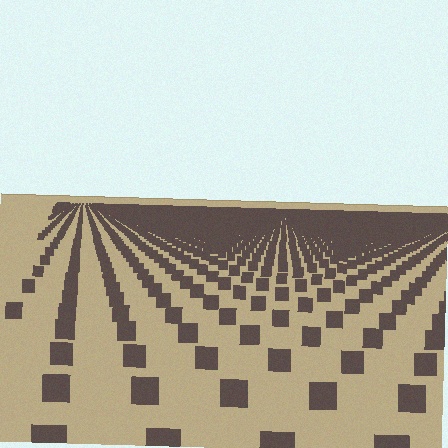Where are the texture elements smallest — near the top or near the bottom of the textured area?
Near the top.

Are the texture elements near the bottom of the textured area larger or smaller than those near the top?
Larger. Near the bottom, elements are closer to the viewer and appear at a bigger on-screen size.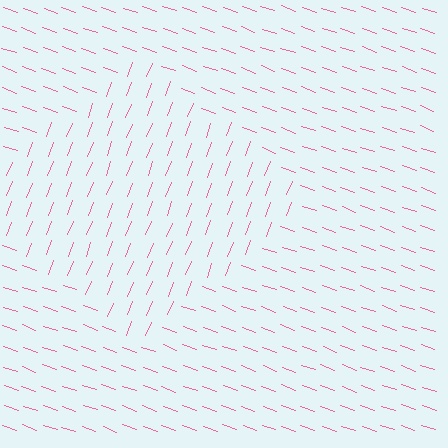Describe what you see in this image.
The image is filled with small pink line segments. A diamond region in the image has lines oriented differently from the surrounding lines, creating a visible texture boundary.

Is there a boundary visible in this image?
Yes, there is a texture boundary formed by a change in line orientation.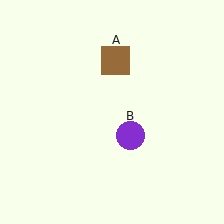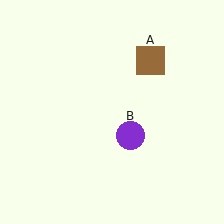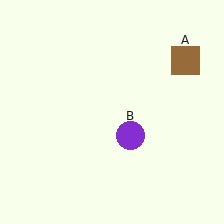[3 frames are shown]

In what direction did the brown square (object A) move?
The brown square (object A) moved right.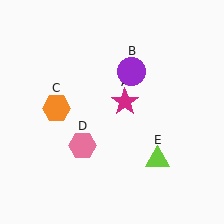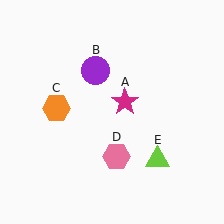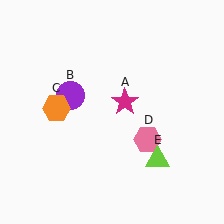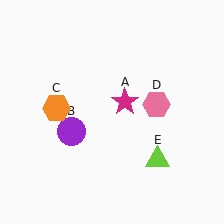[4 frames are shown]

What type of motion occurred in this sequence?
The purple circle (object B), pink hexagon (object D) rotated counterclockwise around the center of the scene.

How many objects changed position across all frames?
2 objects changed position: purple circle (object B), pink hexagon (object D).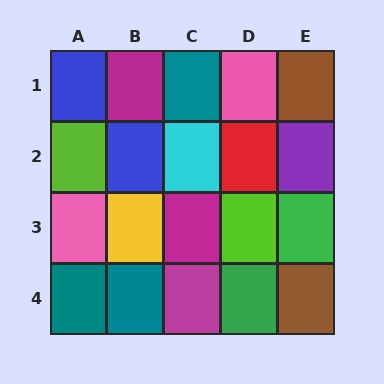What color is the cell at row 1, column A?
Blue.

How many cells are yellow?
1 cell is yellow.